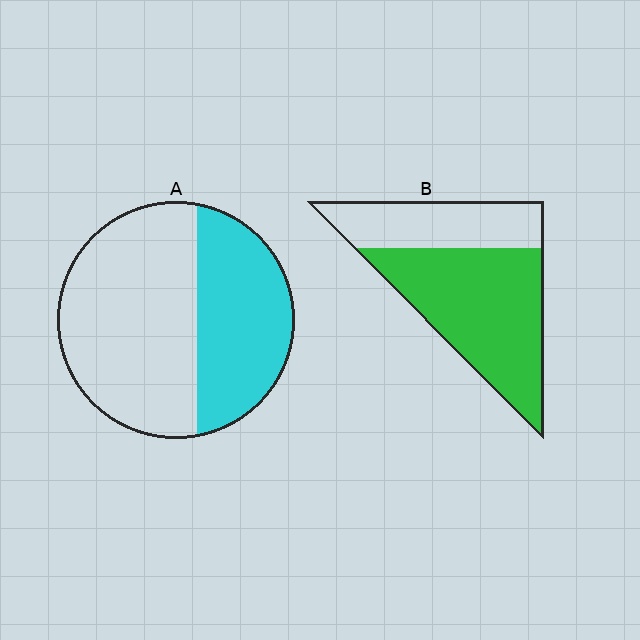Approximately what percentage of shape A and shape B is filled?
A is approximately 40% and B is approximately 65%.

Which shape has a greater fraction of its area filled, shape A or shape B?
Shape B.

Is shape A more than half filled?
No.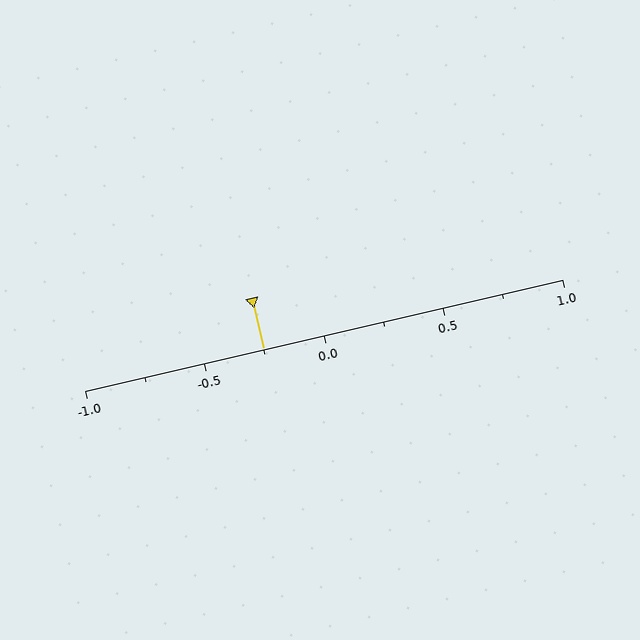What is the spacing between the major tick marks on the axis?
The major ticks are spaced 0.5 apart.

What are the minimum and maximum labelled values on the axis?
The axis runs from -1.0 to 1.0.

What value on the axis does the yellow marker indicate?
The marker indicates approximately -0.25.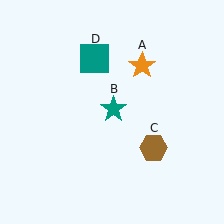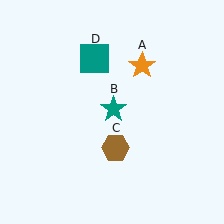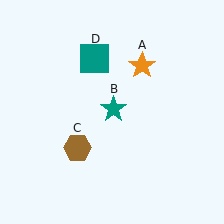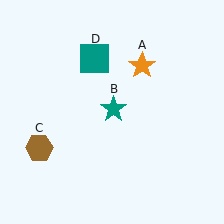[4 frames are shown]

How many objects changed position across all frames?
1 object changed position: brown hexagon (object C).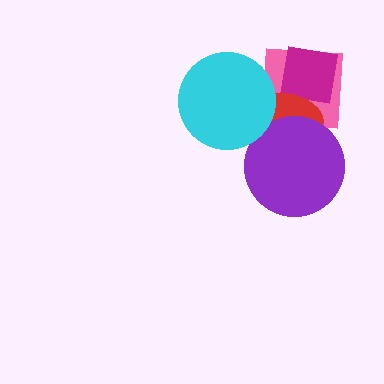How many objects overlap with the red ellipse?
4 objects overlap with the red ellipse.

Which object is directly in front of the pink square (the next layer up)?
The magenta square is directly in front of the pink square.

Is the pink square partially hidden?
Yes, it is partially covered by another shape.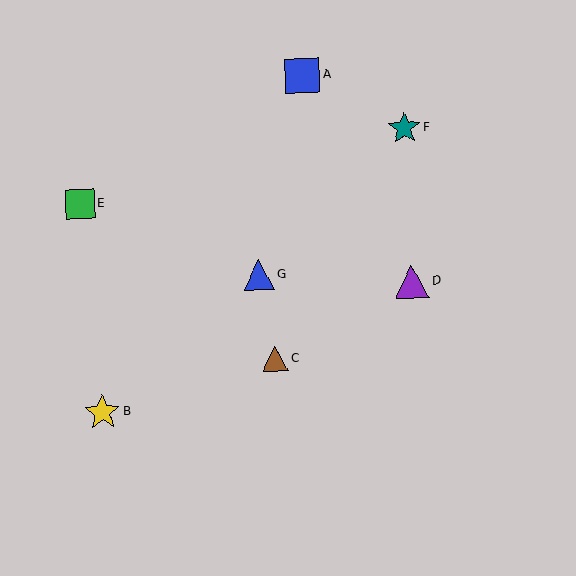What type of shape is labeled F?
Shape F is a teal star.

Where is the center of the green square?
The center of the green square is at (80, 204).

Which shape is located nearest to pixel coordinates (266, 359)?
The brown triangle (labeled C) at (275, 359) is nearest to that location.